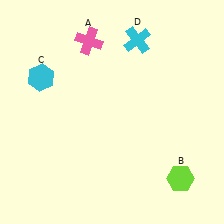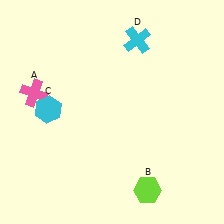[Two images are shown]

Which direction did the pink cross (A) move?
The pink cross (A) moved left.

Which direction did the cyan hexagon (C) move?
The cyan hexagon (C) moved down.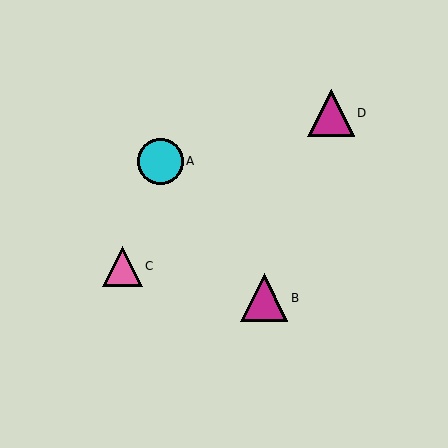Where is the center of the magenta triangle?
The center of the magenta triangle is at (264, 298).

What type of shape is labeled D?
Shape D is a magenta triangle.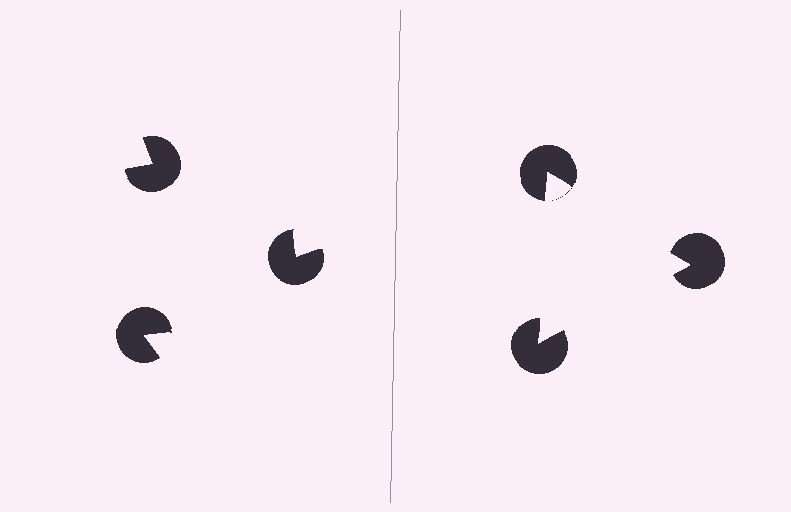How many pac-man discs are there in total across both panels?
6 — 3 on each side.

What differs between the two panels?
The pac-man discs are positioned identically on both sides; only the wedge orientations differ. On the right they align to a triangle; on the left they are misaligned.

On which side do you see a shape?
An illusory triangle appears on the right side. On the left side the wedge cuts are rotated, so no coherent shape forms.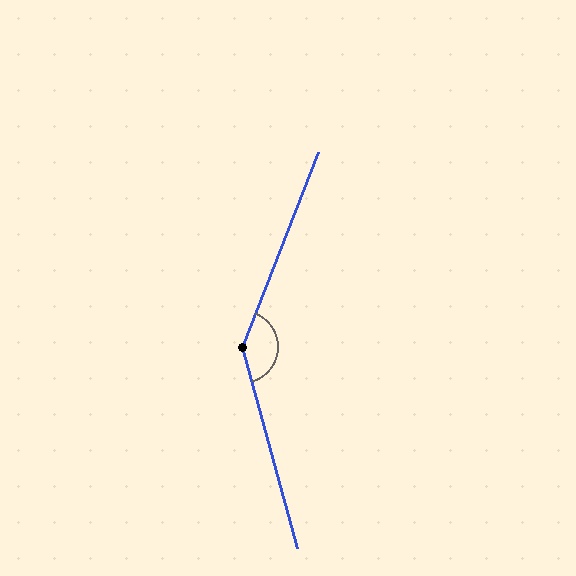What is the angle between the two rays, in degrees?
Approximately 143 degrees.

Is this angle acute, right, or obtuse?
It is obtuse.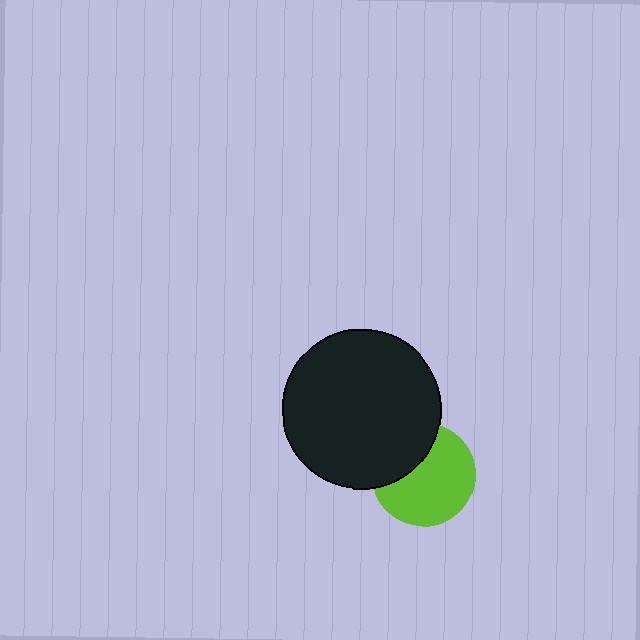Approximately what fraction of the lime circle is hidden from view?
Roughly 32% of the lime circle is hidden behind the black circle.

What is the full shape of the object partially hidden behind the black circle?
The partially hidden object is a lime circle.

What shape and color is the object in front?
The object in front is a black circle.